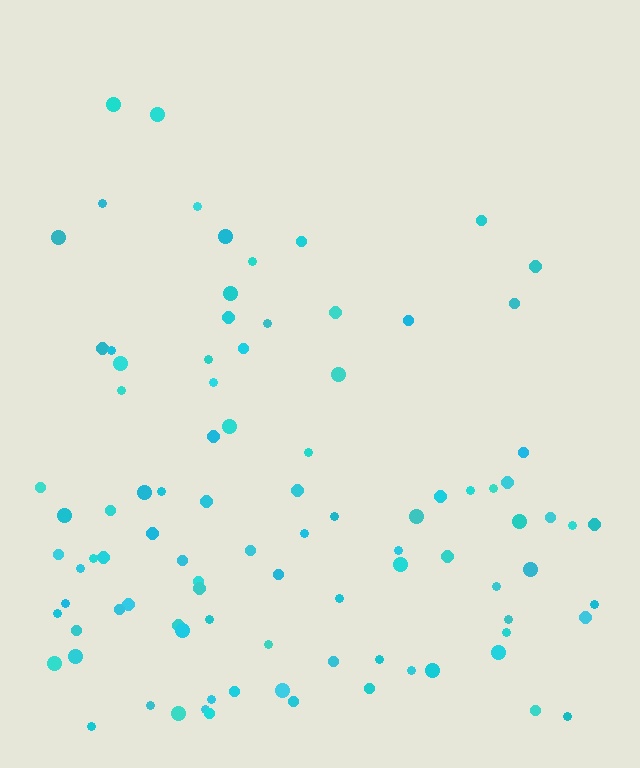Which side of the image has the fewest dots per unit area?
The top.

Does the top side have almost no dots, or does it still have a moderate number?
Still a moderate number, just noticeably fewer than the bottom.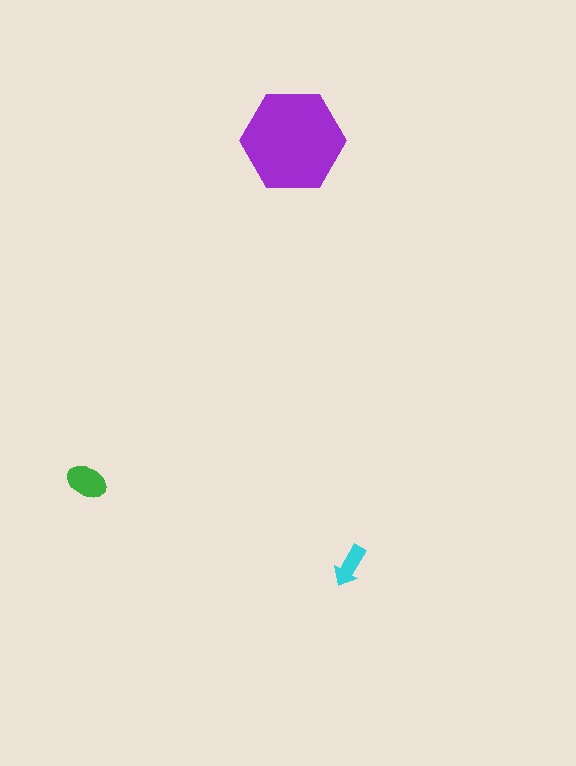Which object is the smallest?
The cyan arrow.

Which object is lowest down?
The cyan arrow is bottommost.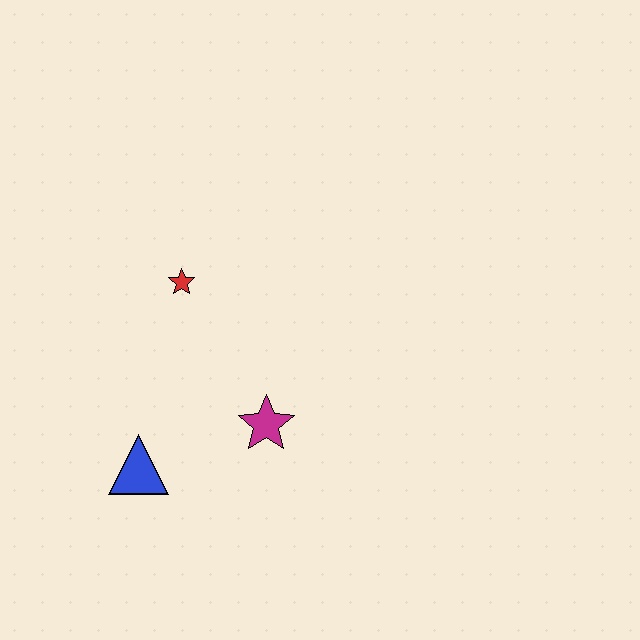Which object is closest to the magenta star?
The blue triangle is closest to the magenta star.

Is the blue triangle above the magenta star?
No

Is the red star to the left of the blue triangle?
No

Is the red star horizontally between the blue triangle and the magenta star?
Yes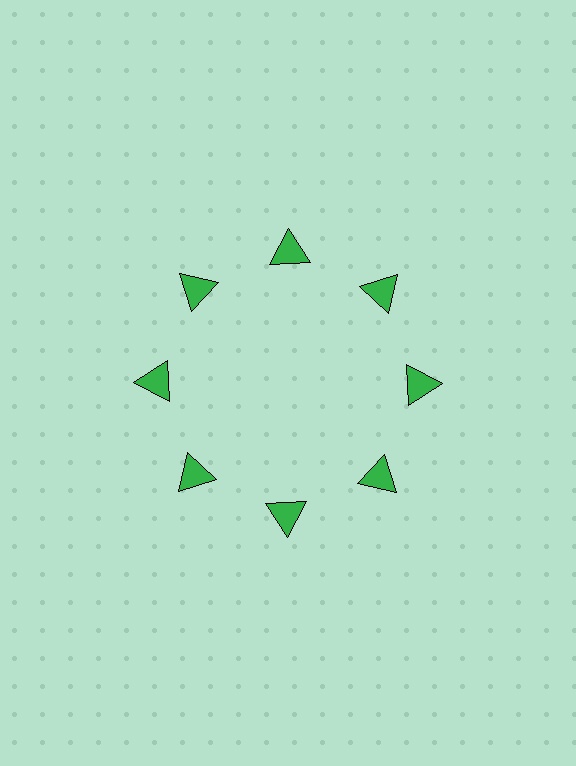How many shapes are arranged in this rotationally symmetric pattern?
There are 8 shapes, arranged in 8 groups of 1.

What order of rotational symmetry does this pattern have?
This pattern has 8-fold rotational symmetry.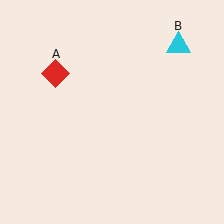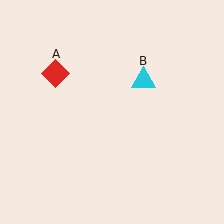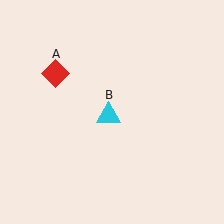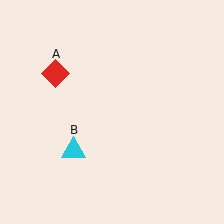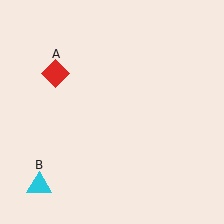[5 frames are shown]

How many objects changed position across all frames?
1 object changed position: cyan triangle (object B).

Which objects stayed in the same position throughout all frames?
Red diamond (object A) remained stationary.